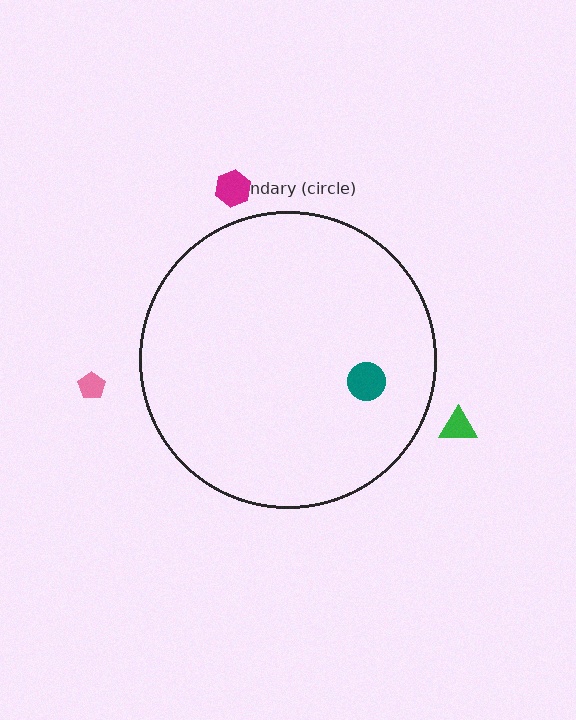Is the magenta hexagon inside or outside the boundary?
Outside.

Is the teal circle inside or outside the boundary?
Inside.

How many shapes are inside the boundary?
1 inside, 3 outside.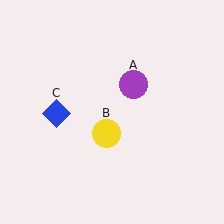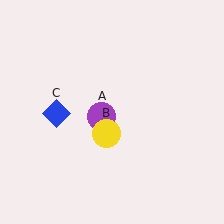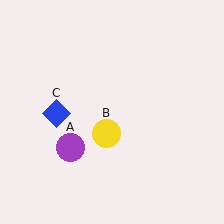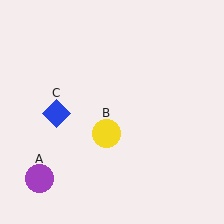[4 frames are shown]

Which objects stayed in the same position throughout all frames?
Yellow circle (object B) and blue diamond (object C) remained stationary.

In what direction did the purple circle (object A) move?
The purple circle (object A) moved down and to the left.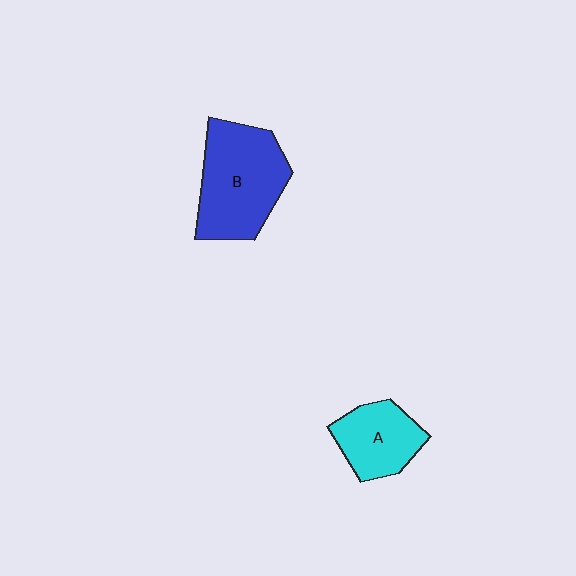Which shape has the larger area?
Shape B (blue).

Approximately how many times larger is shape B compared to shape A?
Approximately 1.7 times.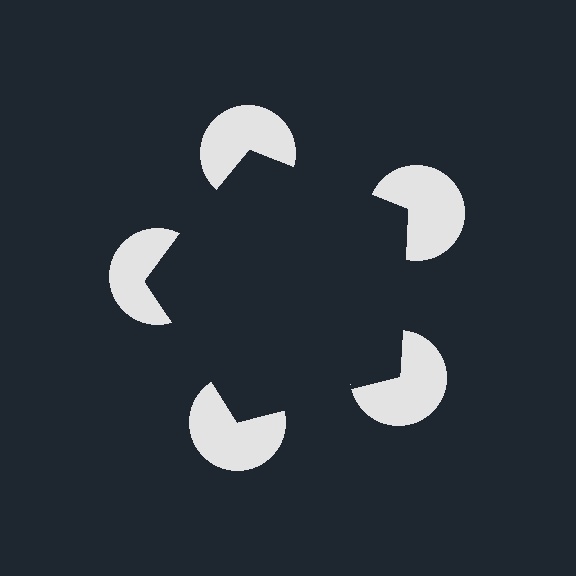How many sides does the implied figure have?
5 sides.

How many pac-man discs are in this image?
There are 5 — one at each vertex of the illusory pentagon.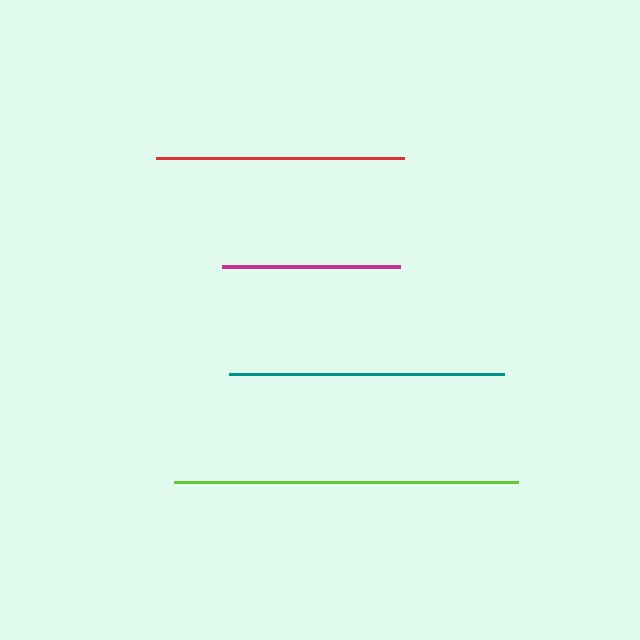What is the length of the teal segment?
The teal segment is approximately 275 pixels long.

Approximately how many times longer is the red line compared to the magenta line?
The red line is approximately 1.4 times the length of the magenta line.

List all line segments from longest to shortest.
From longest to shortest: lime, teal, red, magenta.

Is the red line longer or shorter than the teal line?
The teal line is longer than the red line.